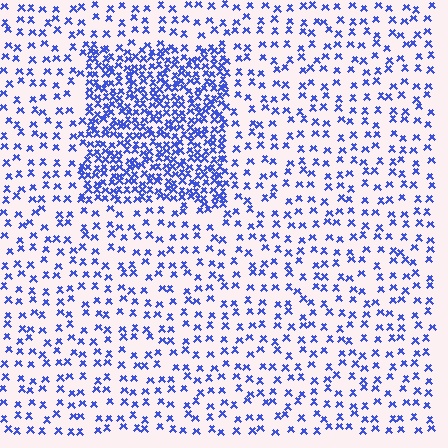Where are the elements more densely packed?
The elements are more densely packed inside the rectangle boundary.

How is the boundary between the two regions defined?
The boundary is defined by a change in element density (approximately 2.7x ratio). All elements are the same color, size, and shape.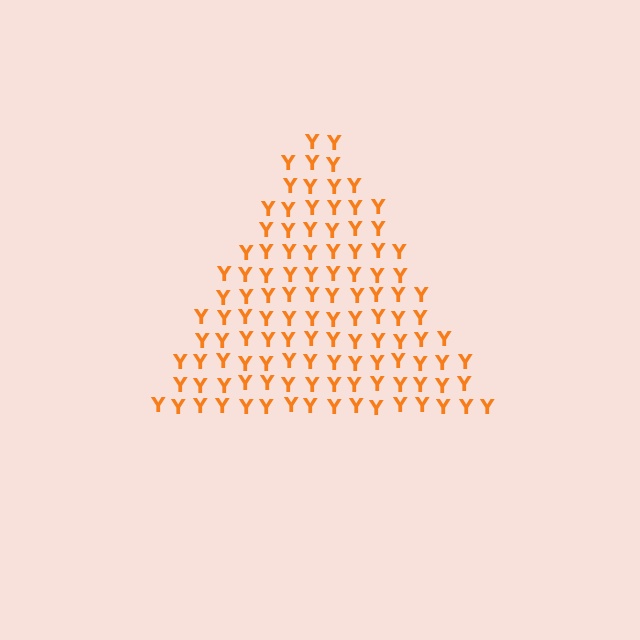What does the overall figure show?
The overall figure shows a triangle.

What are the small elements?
The small elements are letter Y's.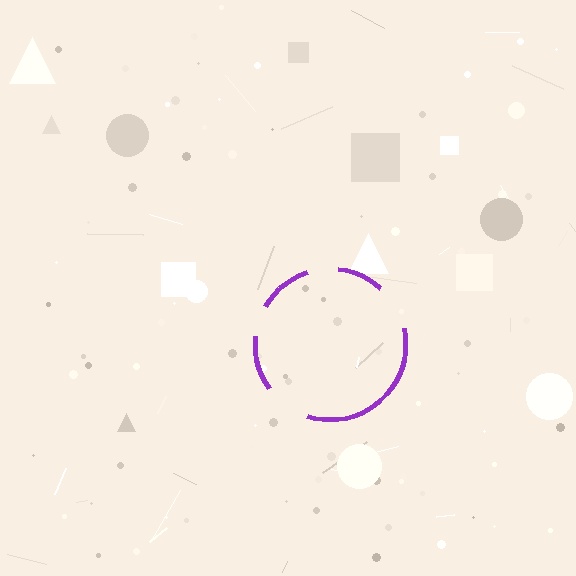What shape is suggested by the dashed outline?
The dashed outline suggests a circle.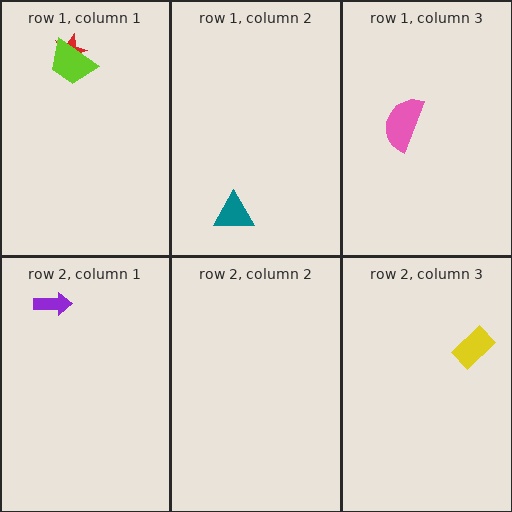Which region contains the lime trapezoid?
The row 1, column 1 region.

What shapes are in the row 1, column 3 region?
The pink semicircle.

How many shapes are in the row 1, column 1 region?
2.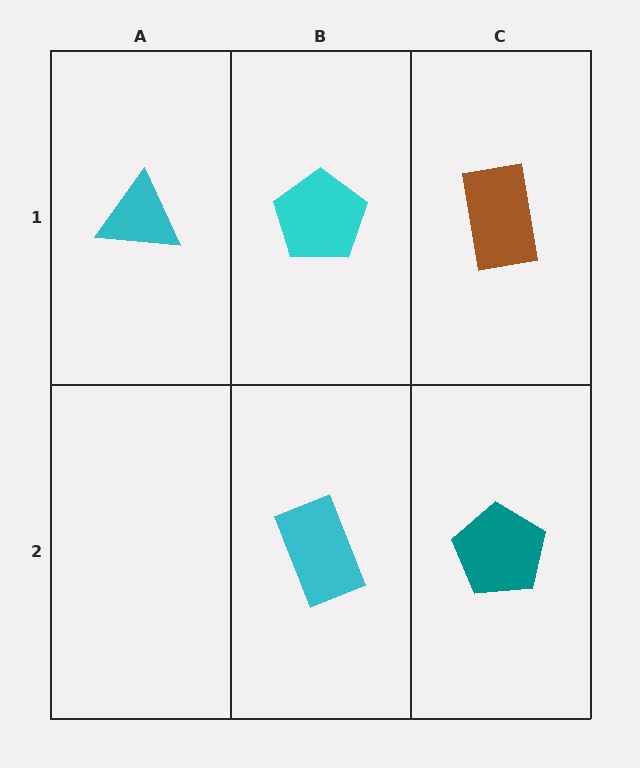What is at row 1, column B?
A cyan pentagon.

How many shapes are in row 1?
3 shapes.